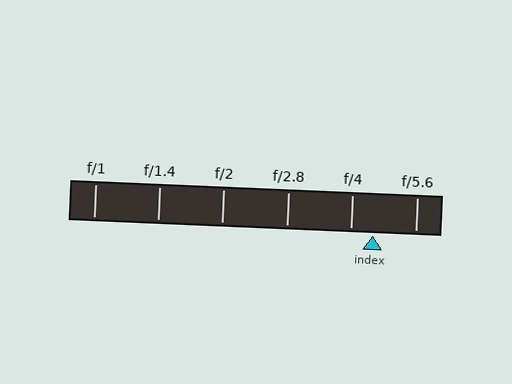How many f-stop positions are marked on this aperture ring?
There are 6 f-stop positions marked.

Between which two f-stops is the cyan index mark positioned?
The index mark is between f/4 and f/5.6.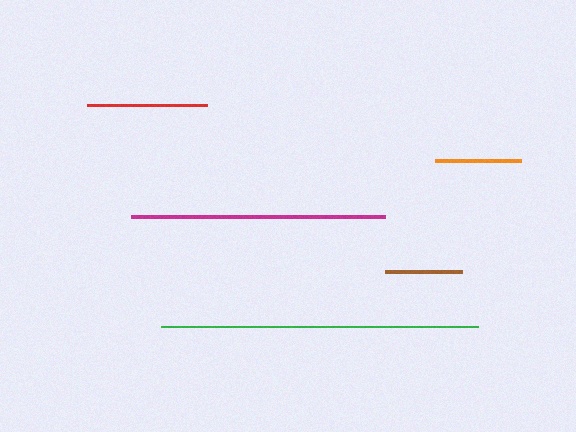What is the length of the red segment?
The red segment is approximately 120 pixels long.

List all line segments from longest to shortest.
From longest to shortest: green, magenta, red, orange, brown.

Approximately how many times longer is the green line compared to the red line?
The green line is approximately 2.7 times the length of the red line.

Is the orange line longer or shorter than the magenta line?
The magenta line is longer than the orange line.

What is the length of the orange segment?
The orange segment is approximately 86 pixels long.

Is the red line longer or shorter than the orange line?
The red line is longer than the orange line.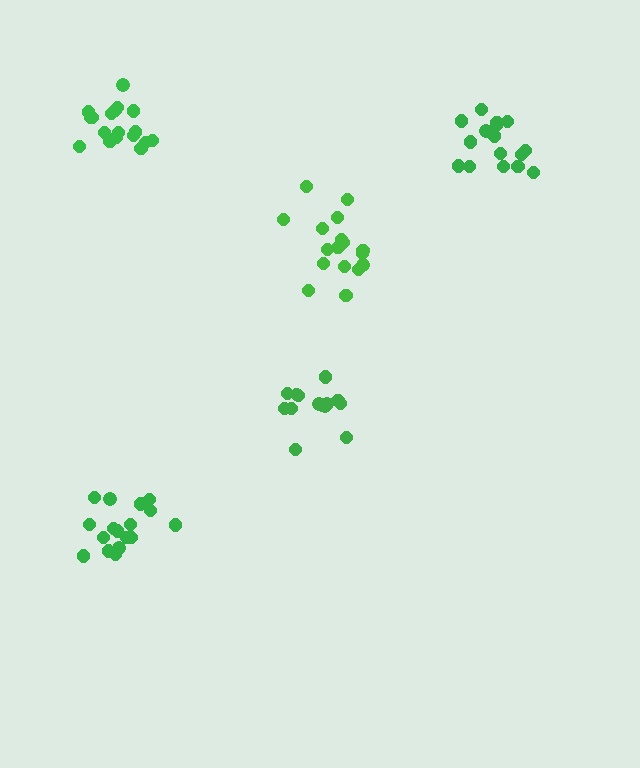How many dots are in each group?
Group 1: 18 dots, Group 2: 17 dots, Group 3: 18 dots, Group 4: 14 dots, Group 5: 16 dots (83 total).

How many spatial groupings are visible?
There are 5 spatial groupings.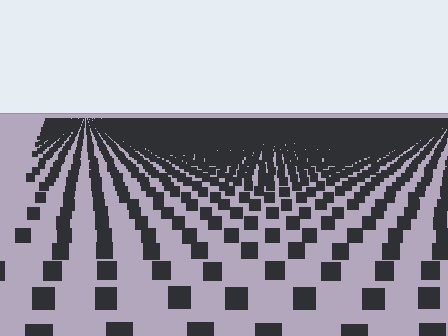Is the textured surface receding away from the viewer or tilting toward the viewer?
The surface is receding away from the viewer. Texture elements get smaller and denser toward the top.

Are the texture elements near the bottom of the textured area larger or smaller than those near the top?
Larger. Near the bottom, elements are closer to the viewer and appear at a bigger on-screen size.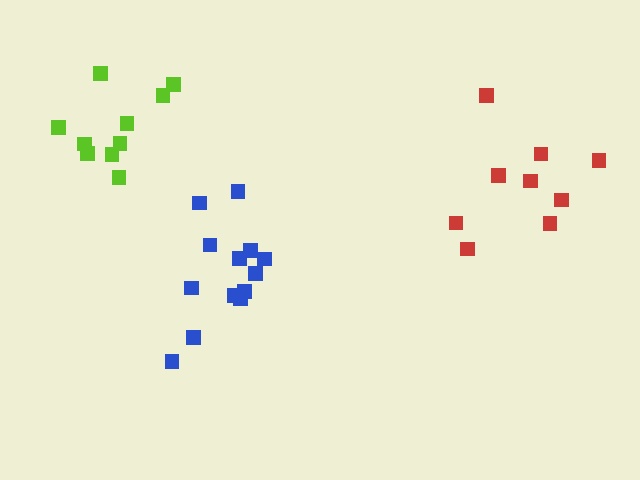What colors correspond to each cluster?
The clusters are colored: lime, red, blue.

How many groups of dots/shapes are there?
There are 3 groups.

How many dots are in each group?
Group 1: 10 dots, Group 2: 9 dots, Group 3: 13 dots (32 total).